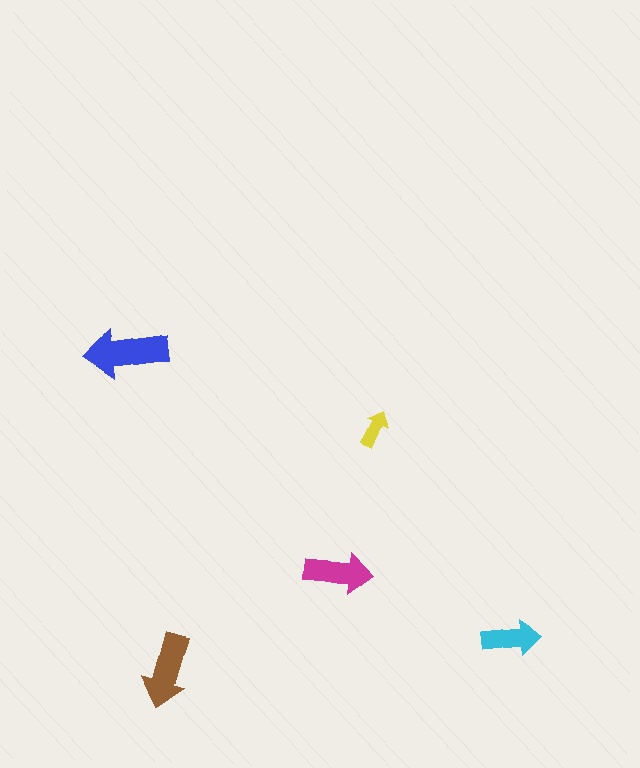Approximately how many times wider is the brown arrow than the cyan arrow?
About 1.5 times wider.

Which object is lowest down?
The brown arrow is bottommost.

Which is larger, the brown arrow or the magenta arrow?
The brown one.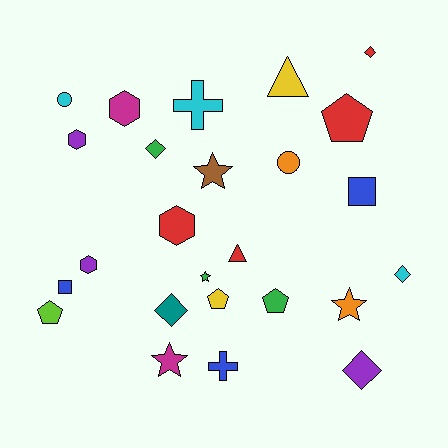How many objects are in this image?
There are 25 objects.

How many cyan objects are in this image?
There are 3 cyan objects.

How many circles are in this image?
There are 2 circles.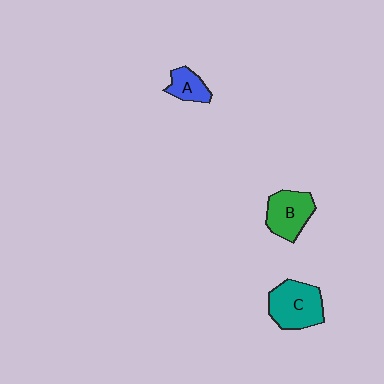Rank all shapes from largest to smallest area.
From largest to smallest: C (teal), B (green), A (blue).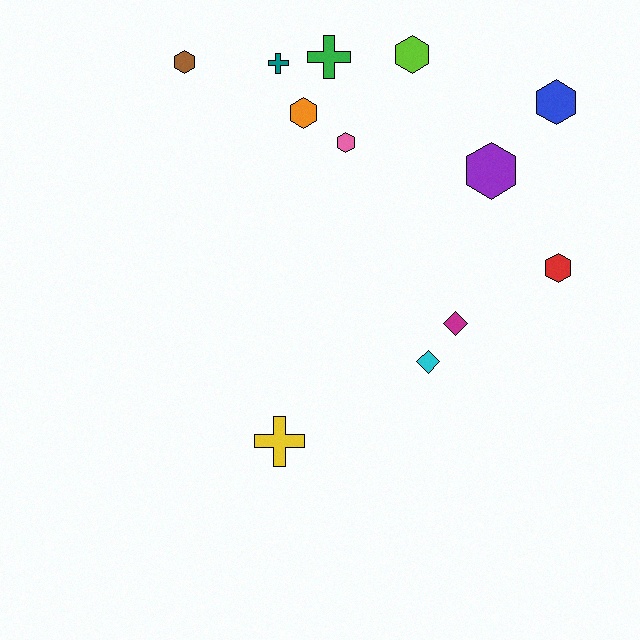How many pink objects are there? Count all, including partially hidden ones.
There is 1 pink object.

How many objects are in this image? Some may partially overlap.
There are 12 objects.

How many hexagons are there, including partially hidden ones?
There are 7 hexagons.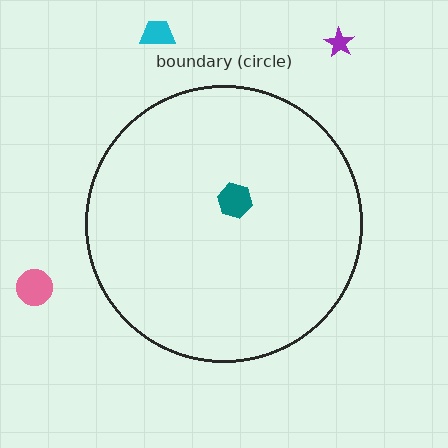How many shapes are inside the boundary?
1 inside, 3 outside.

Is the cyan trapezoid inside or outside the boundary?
Outside.